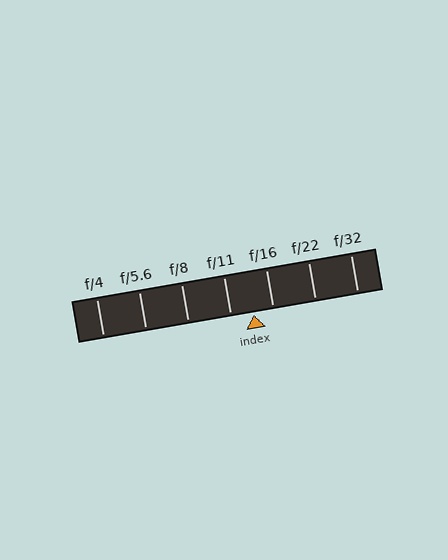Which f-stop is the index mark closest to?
The index mark is closest to f/16.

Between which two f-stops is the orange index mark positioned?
The index mark is between f/11 and f/16.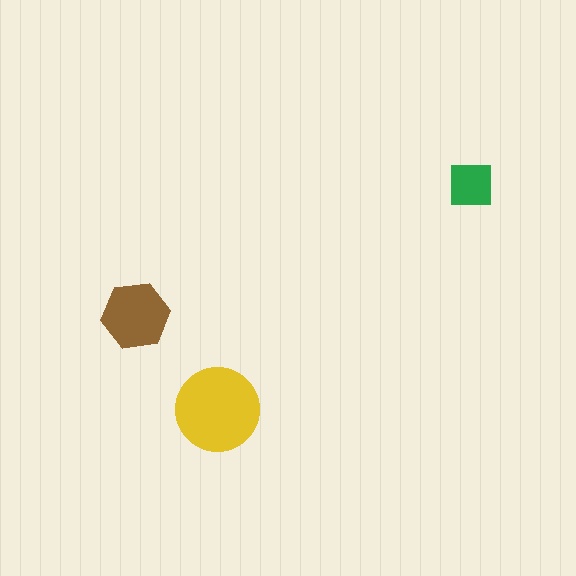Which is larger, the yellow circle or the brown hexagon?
The yellow circle.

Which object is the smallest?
The green square.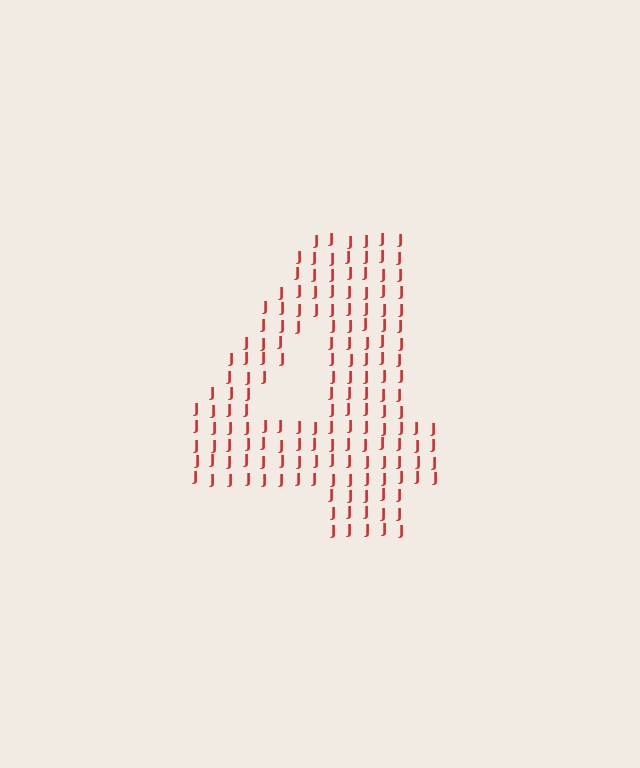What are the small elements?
The small elements are letter J's.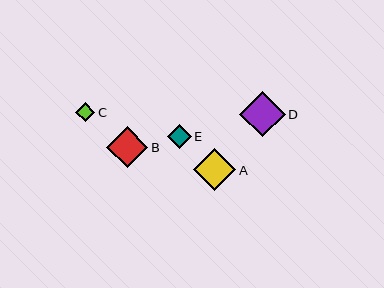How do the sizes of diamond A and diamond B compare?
Diamond A and diamond B are approximately the same size.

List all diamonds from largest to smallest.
From largest to smallest: D, A, B, E, C.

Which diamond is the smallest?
Diamond C is the smallest with a size of approximately 19 pixels.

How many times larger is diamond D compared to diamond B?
Diamond D is approximately 1.1 times the size of diamond B.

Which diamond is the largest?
Diamond D is the largest with a size of approximately 45 pixels.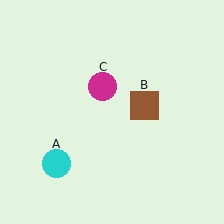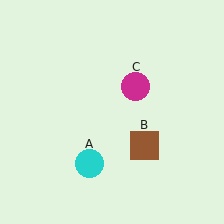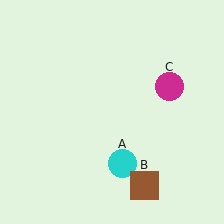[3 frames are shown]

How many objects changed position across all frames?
3 objects changed position: cyan circle (object A), brown square (object B), magenta circle (object C).